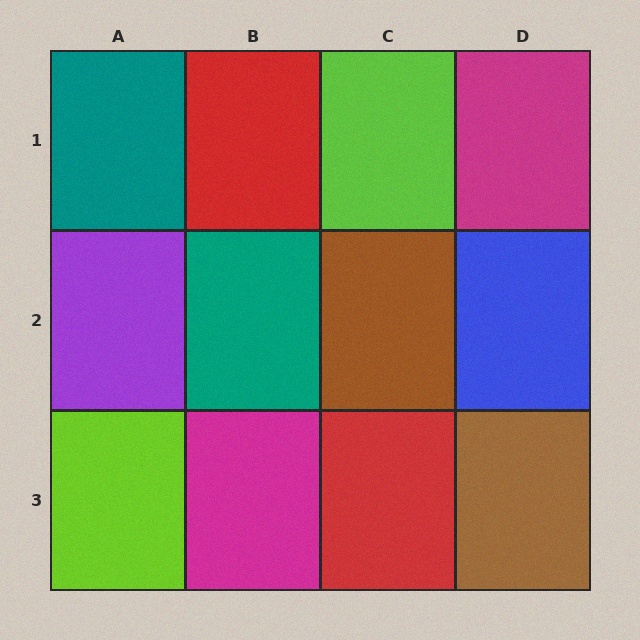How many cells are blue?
1 cell is blue.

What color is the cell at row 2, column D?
Blue.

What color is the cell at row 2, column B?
Teal.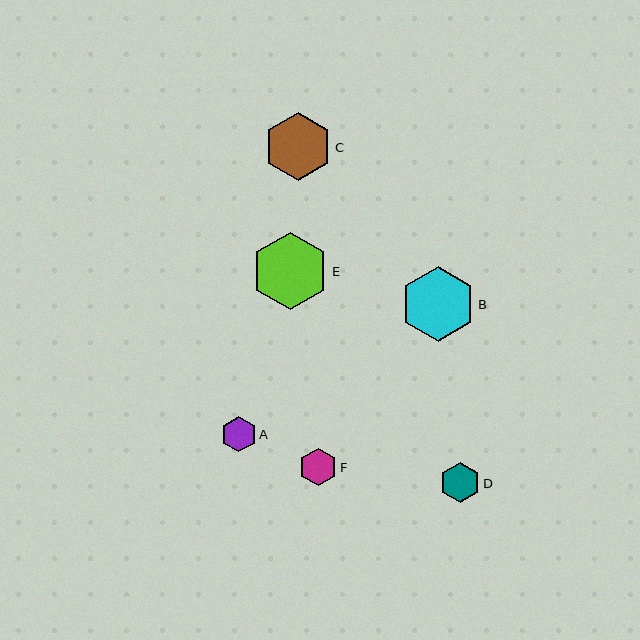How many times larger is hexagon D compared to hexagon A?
Hexagon D is approximately 1.1 times the size of hexagon A.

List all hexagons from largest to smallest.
From largest to smallest: E, B, C, D, F, A.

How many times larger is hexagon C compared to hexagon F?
Hexagon C is approximately 1.8 times the size of hexagon F.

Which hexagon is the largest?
Hexagon E is the largest with a size of approximately 77 pixels.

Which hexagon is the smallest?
Hexagon A is the smallest with a size of approximately 35 pixels.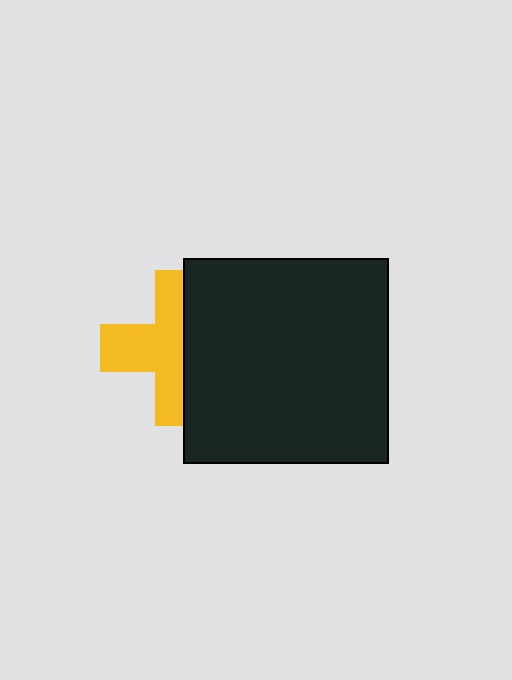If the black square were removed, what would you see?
You would see the complete yellow cross.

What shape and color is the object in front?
The object in front is a black square.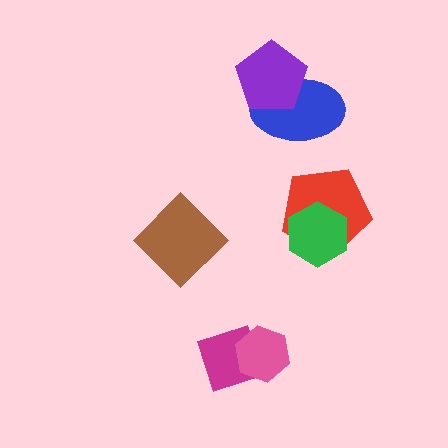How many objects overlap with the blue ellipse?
1 object overlaps with the blue ellipse.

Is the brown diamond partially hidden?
No, no other shape covers it.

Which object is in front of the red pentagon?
The green hexagon is in front of the red pentagon.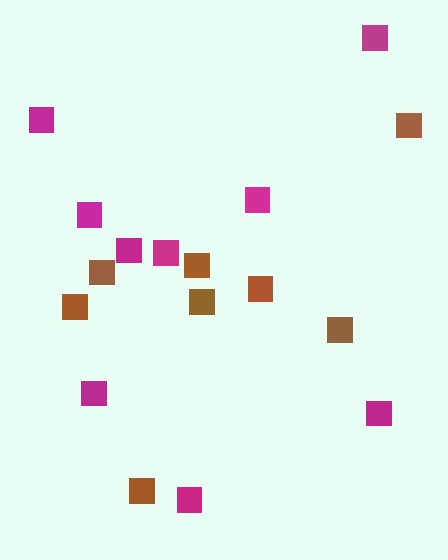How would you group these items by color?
There are 2 groups: one group of magenta squares (9) and one group of brown squares (8).